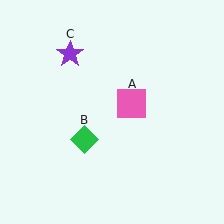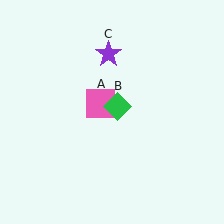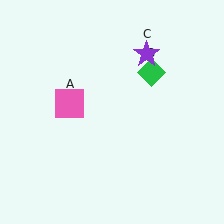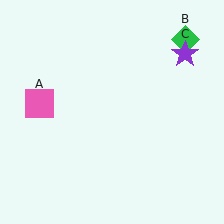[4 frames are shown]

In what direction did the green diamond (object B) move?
The green diamond (object B) moved up and to the right.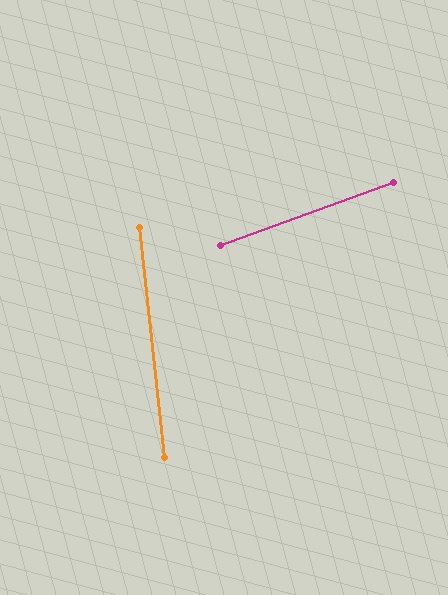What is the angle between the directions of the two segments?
Approximately 76 degrees.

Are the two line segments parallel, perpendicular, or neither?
Neither parallel nor perpendicular — they differ by about 76°.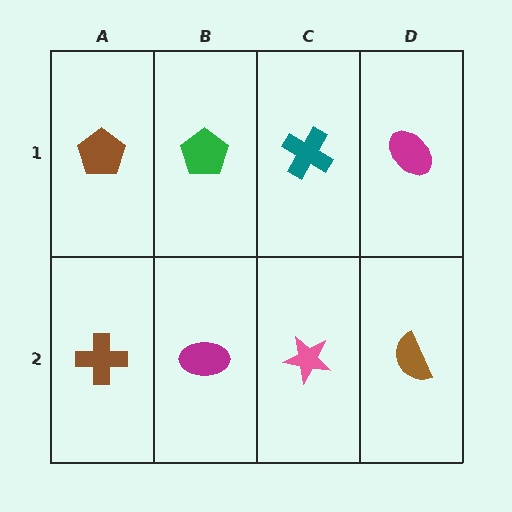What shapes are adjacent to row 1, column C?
A pink star (row 2, column C), a green pentagon (row 1, column B), a magenta ellipse (row 1, column D).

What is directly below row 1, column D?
A brown semicircle.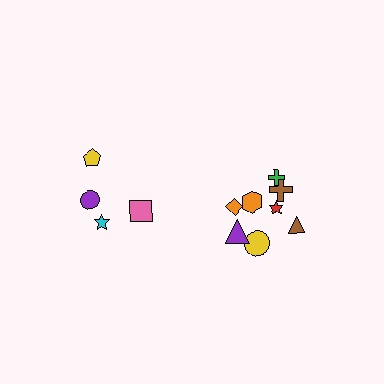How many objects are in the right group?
There are 8 objects.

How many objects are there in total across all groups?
There are 12 objects.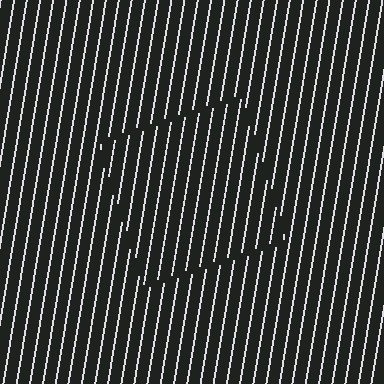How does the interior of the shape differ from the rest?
The interior of the shape contains the same grating, shifted by half a period — the contour is defined by the phase discontinuity where line-ends from the inner and outer gratings abut.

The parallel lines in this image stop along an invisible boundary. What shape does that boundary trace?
An illusory square. The interior of the shape contains the same grating, shifted by half a period — the contour is defined by the phase discontinuity where line-ends from the inner and outer gratings abut.